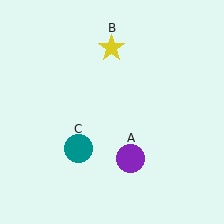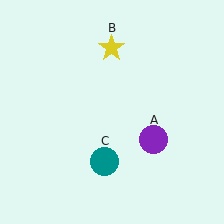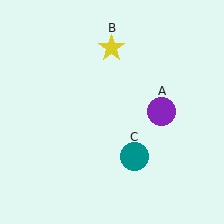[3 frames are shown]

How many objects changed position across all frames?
2 objects changed position: purple circle (object A), teal circle (object C).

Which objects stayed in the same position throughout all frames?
Yellow star (object B) remained stationary.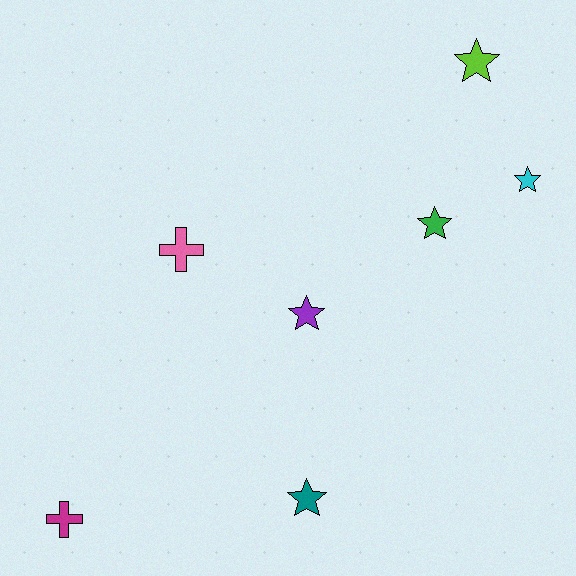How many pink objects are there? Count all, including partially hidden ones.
There is 1 pink object.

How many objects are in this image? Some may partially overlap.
There are 7 objects.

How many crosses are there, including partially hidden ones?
There are 2 crosses.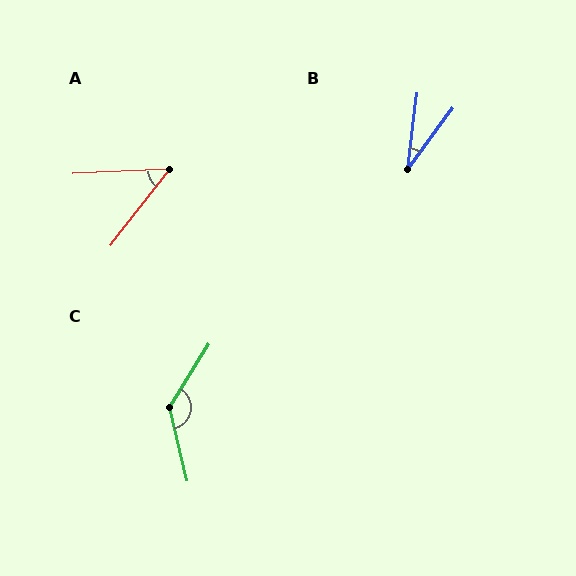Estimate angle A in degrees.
Approximately 49 degrees.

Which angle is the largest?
C, at approximately 135 degrees.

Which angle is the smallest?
B, at approximately 30 degrees.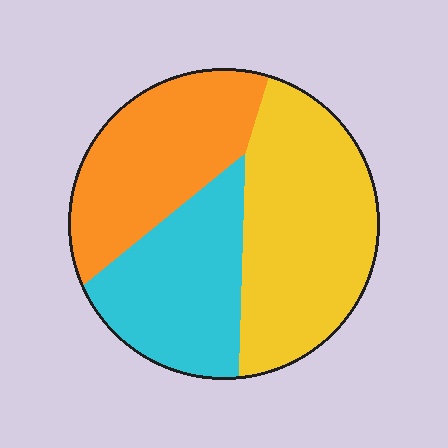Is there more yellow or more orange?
Yellow.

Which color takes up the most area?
Yellow, at roughly 40%.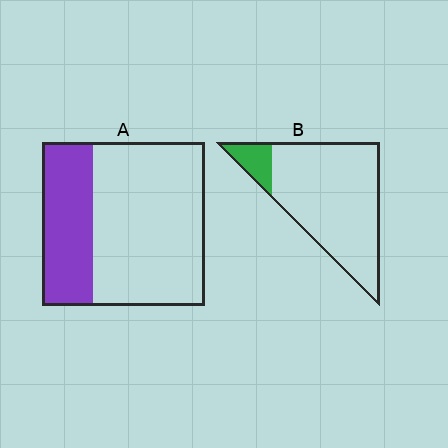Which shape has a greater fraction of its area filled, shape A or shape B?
Shape A.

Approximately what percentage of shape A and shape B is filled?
A is approximately 30% and B is approximately 10%.